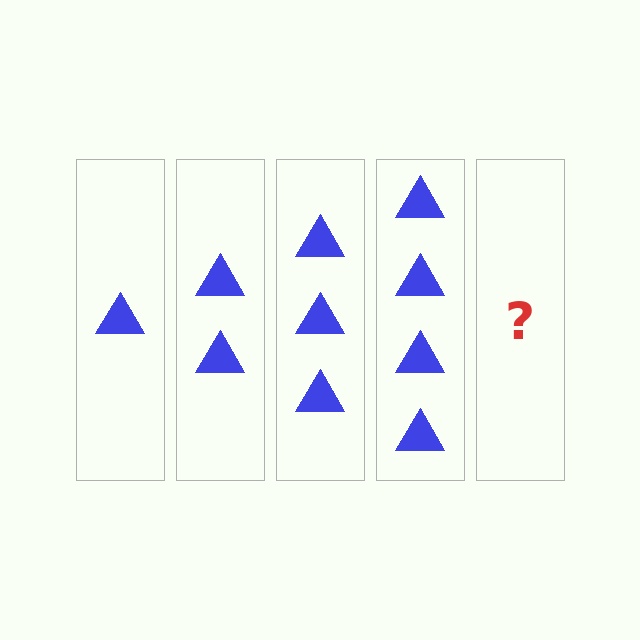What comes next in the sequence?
The next element should be 5 triangles.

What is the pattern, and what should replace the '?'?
The pattern is that each step adds one more triangle. The '?' should be 5 triangles.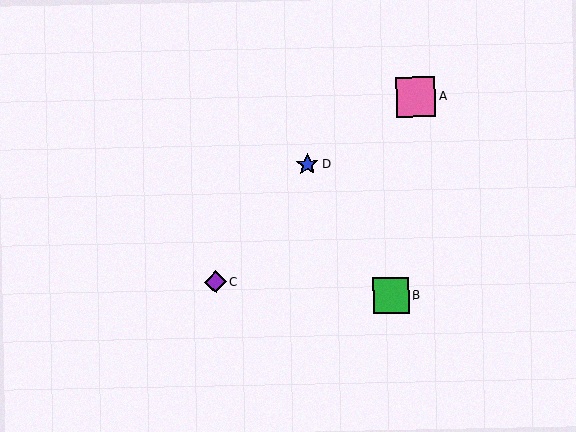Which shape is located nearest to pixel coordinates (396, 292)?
The green square (labeled B) at (391, 295) is nearest to that location.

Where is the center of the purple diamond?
The center of the purple diamond is at (216, 282).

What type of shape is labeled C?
Shape C is a purple diamond.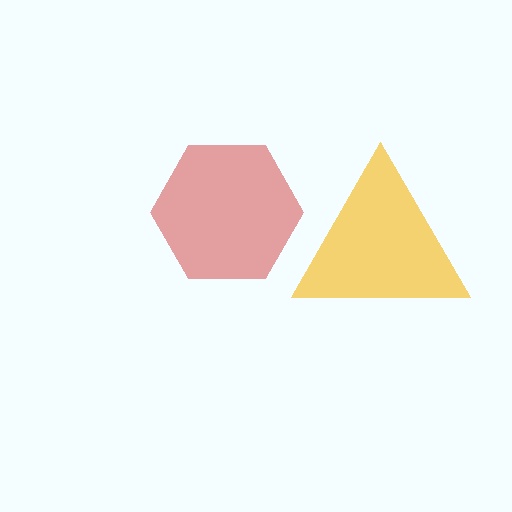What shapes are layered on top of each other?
The layered shapes are: a yellow triangle, a red hexagon.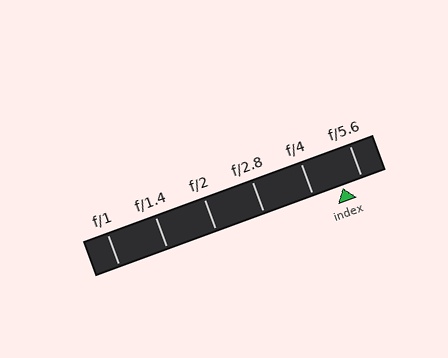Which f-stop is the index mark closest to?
The index mark is closest to f/5.6.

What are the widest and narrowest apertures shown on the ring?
The widest aperture shown is f/1 and the narrowest is f/5.6.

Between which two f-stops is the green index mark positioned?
The index mark is between f/4 and f/5.6.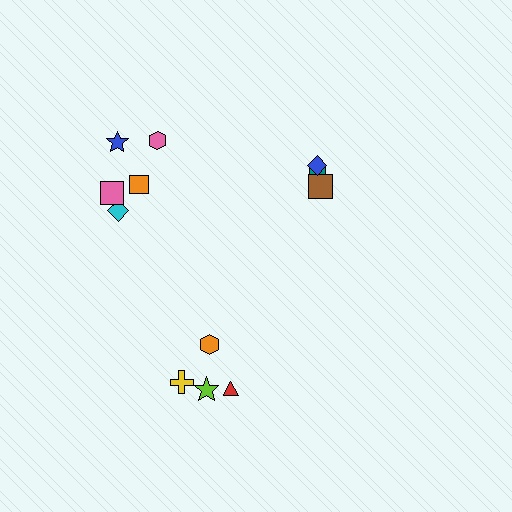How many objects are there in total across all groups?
There are 12 objects.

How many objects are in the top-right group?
There are 3 objects.